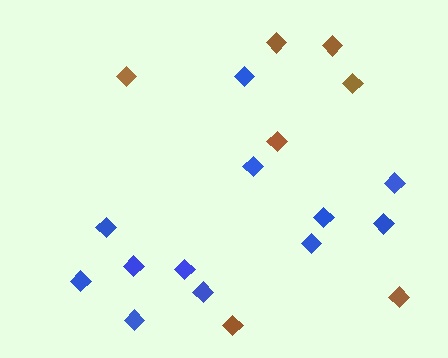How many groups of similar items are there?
There are 2 groups: one group of blue diamonds (12) and one group of brown diamonds (7).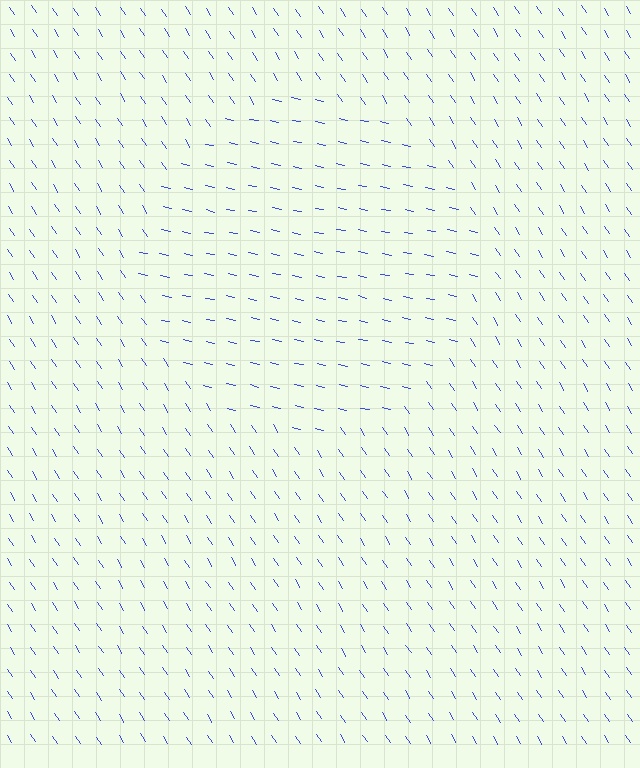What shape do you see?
I see a circle.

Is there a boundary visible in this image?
Yes, there is a texture boundary formed by a change in line orientation.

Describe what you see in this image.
The image is filled with small blue line segments. A circle region in the image has lines oriented differently from the surrounding lines, creating a visible texture boundary.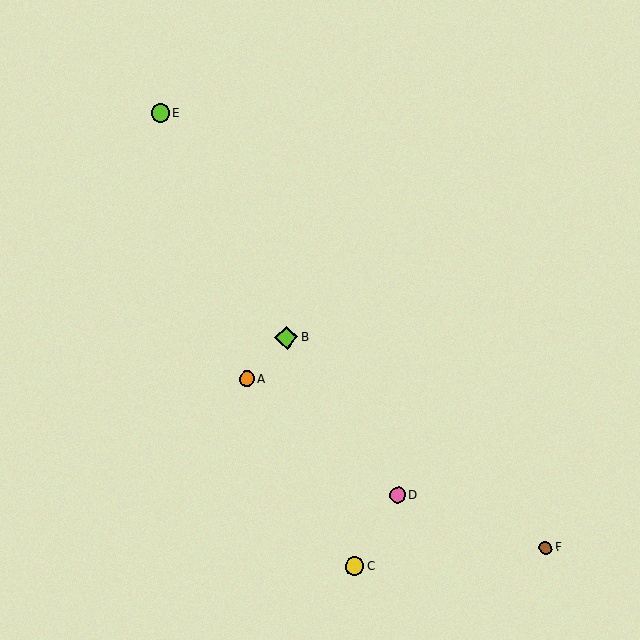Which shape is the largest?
The lime diamond (labeled B) is the largest.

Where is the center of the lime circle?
The center of the lime circle is at (160, 113).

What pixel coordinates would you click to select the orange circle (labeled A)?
Click at (247, 379) to select the orange circle A.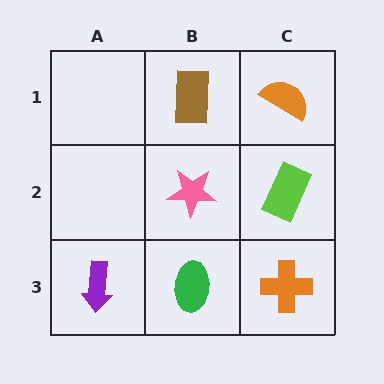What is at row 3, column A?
A purple arrow.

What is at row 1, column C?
An orange semicircle.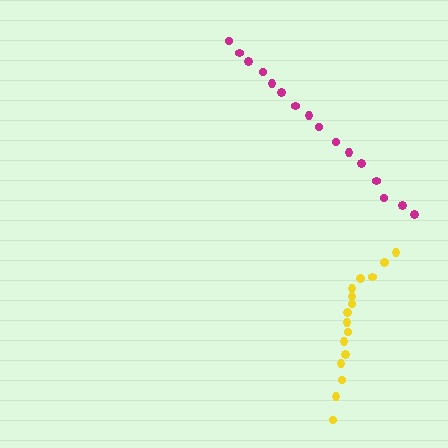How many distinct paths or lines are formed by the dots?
There are 2 distinct paths.